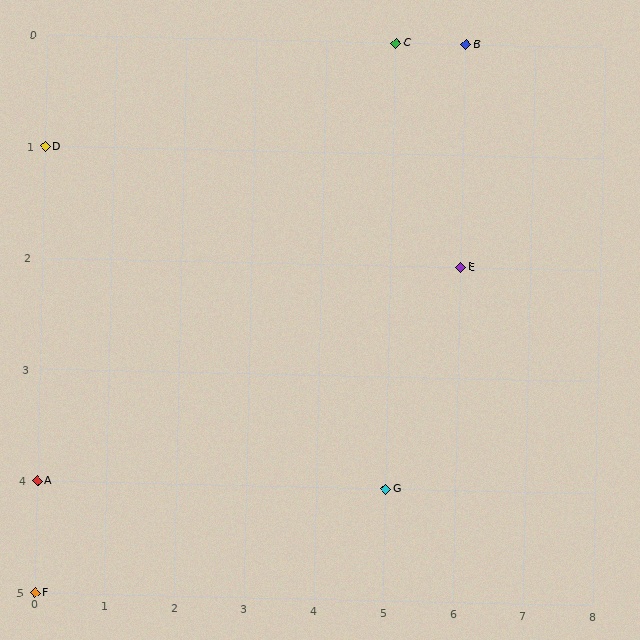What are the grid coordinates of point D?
Point D is at grid coordinates (0, 1).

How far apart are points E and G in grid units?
Points E and G are 1 column and 2 rows apart (about 2.2 grid units diagonally).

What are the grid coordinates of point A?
Point A is at grid coordinates (0, 4).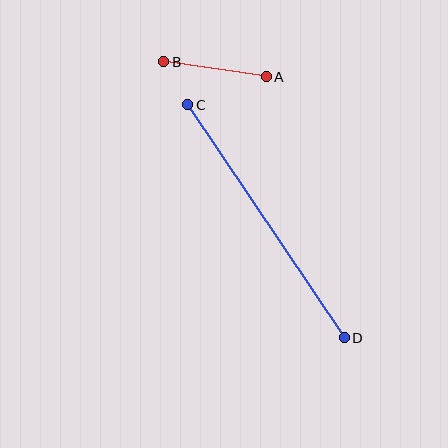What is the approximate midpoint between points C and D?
The midpoint is at approximately (266, 221) pixels.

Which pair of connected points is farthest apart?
Points C and D are farthest apart.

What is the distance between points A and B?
The distance is approximately 103 pixels.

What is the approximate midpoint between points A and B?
The midpoint is at approximately (215, 69) pixels.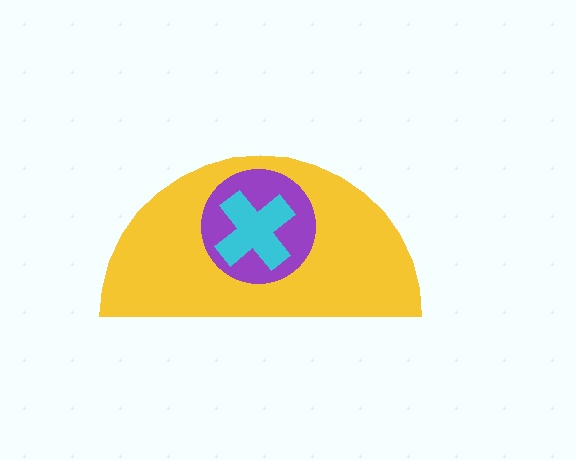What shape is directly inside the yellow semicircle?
The purple circle.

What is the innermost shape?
The cyan cross.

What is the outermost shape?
The yellow semicircle.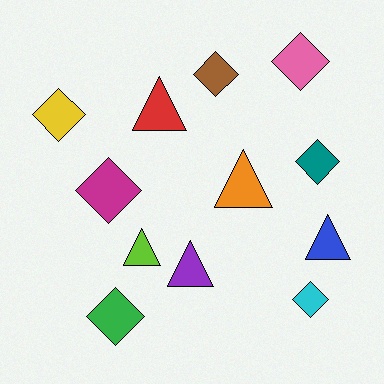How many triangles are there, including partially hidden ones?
There are 5 triangles.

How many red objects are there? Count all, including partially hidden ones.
There is 1 red object.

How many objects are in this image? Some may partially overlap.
There are 12 objects.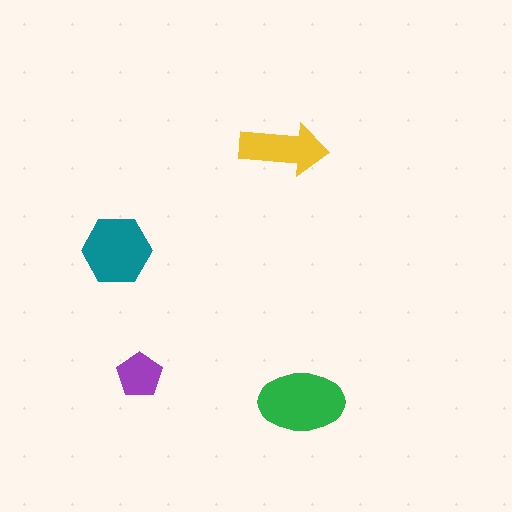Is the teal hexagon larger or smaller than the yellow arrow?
Larger.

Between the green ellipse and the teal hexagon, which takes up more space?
The green ellipse.